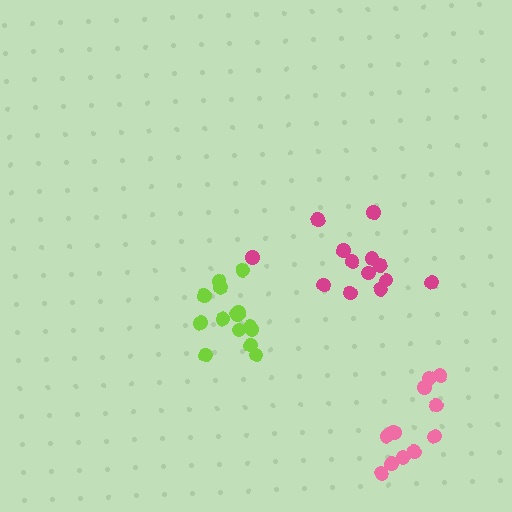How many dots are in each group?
Group 1: 13 dots, Group 2: 14 dots, Group 3: 12 dots (39 total).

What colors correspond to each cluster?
The clusters are colored: magenta, lime, pink.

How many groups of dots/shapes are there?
There are 3 groups.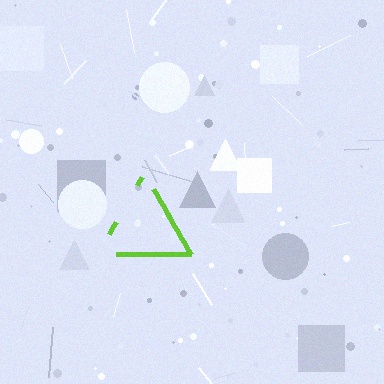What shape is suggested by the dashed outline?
The dashed outline suggests a triangle.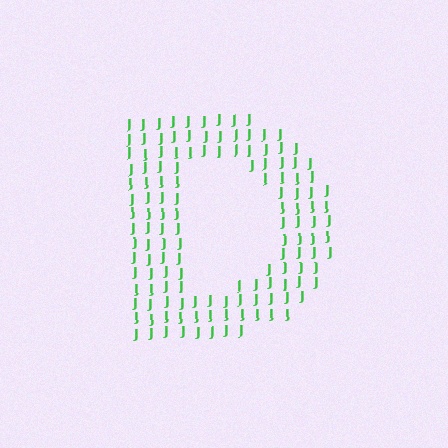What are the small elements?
The small elements are letter J's.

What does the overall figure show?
The overall figure shows the letter D.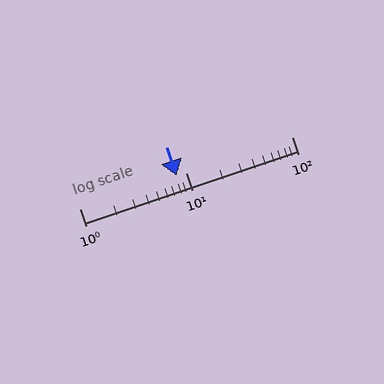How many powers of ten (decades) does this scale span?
The scale spans 2 decades, from 1 to 100.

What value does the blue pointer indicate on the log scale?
The pointer indicates approximately 8.3.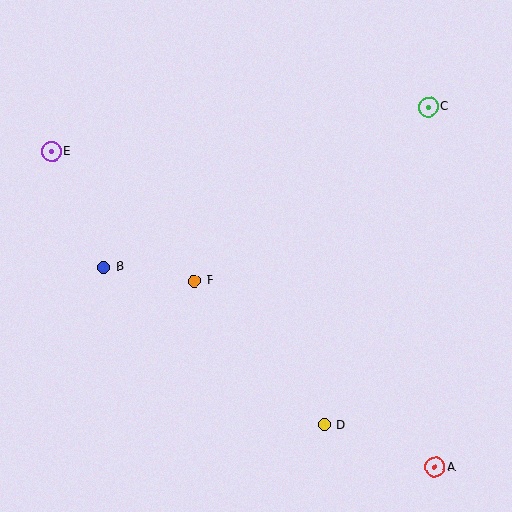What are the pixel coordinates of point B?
Point B is at (104, 267).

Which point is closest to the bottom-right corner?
Point A is closest to the bottom-right corner.